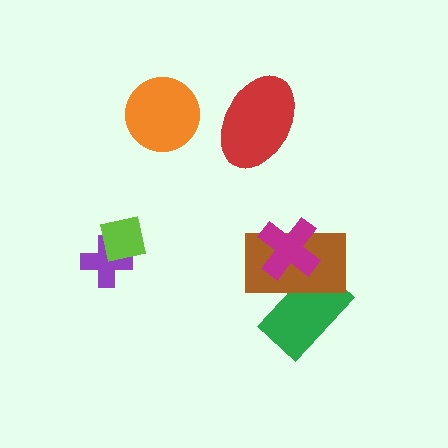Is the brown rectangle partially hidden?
Yes, it is partially covered by another shape.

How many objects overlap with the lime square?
1 object overlaps with the lime square.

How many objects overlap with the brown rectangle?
2 objects overlap with the brown rectangle.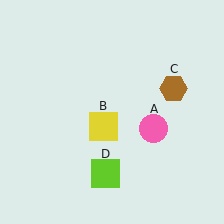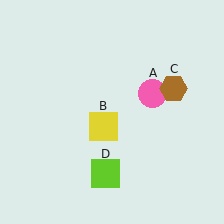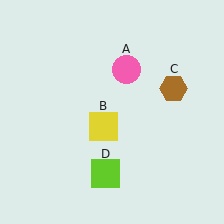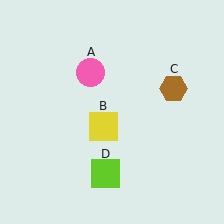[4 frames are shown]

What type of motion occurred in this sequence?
The pink circle (object A) rotated counterclockwise around the center of the scene.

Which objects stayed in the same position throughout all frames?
Yellow square (object B) and brown hexagon (object C) and lime square (object D) remained stationary.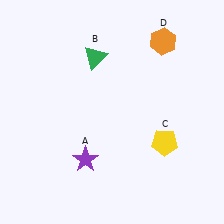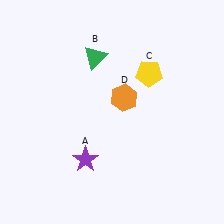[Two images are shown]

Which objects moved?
The objects that moved are: the yellow pentagon (C), the orange hexagon (D).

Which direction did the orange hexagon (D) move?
The orange hexagon (D) moved down.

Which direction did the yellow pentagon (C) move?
The yellow pentagon (C) moved up.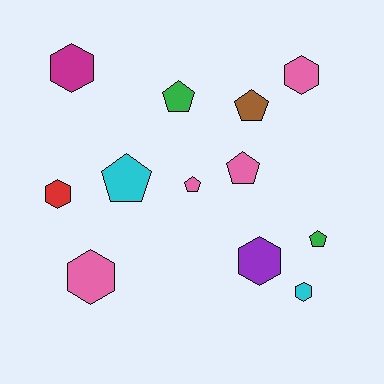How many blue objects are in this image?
There are no blue objects.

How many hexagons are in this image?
There are 6 hexagons.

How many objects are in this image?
There are 12 objects.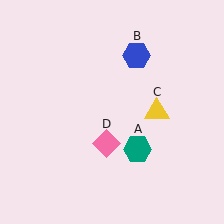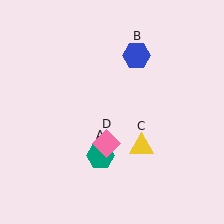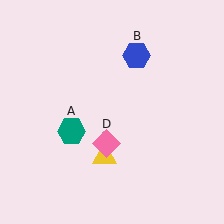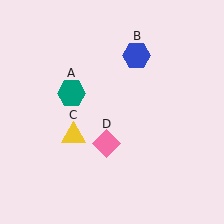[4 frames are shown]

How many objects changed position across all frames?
2 objects changed position: teal hexagon (object A), yellow triangle (object C).